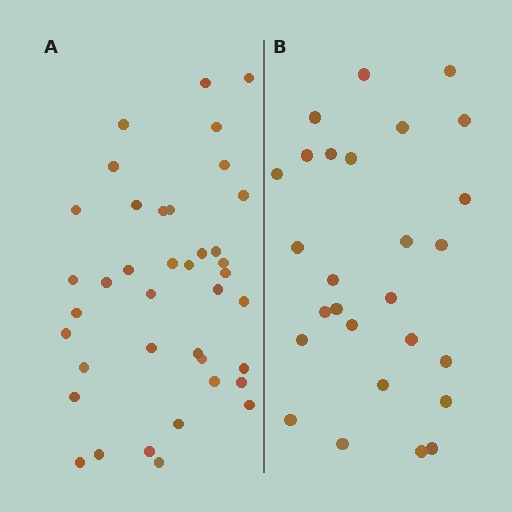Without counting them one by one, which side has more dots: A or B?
Region A (the left region) has more dots.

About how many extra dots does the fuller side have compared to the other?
Region A has roughly 12 or so more dots than region B.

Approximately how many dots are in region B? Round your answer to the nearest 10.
About 30 dots. (The exact count is 27, which rounds to 30.)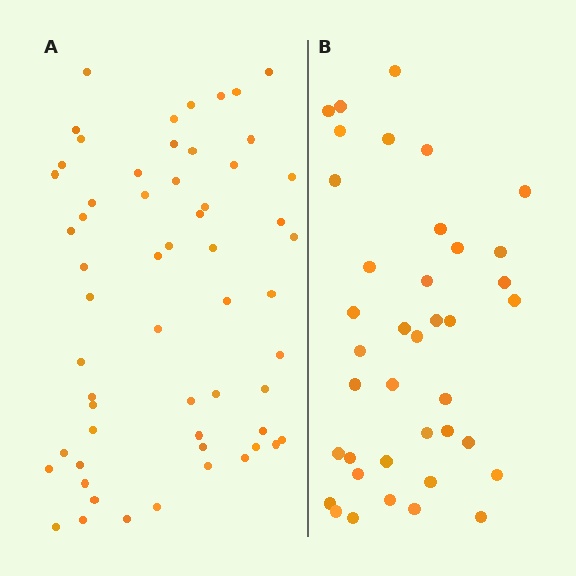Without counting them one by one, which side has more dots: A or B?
Region A (the left region) has more dots.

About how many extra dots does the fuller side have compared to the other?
Region A has approximately 20 more dots than region B.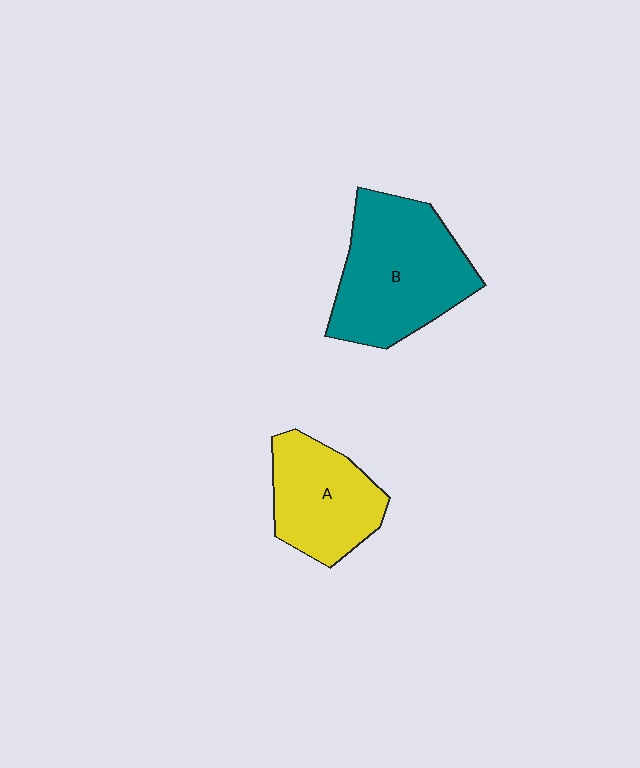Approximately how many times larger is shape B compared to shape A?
Approximately 1.5 times.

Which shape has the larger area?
Shape B (teal).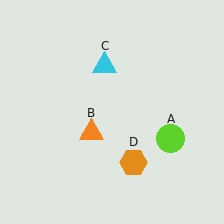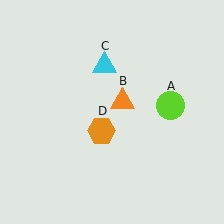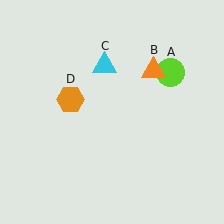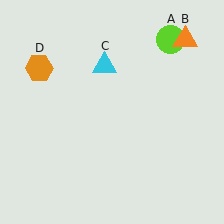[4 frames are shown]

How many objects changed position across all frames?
3 objects changed position: lime circle (object A), orange triangle (object B), orange hexagon (object D).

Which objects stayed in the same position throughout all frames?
Cyan triangle (object C) remained stationary.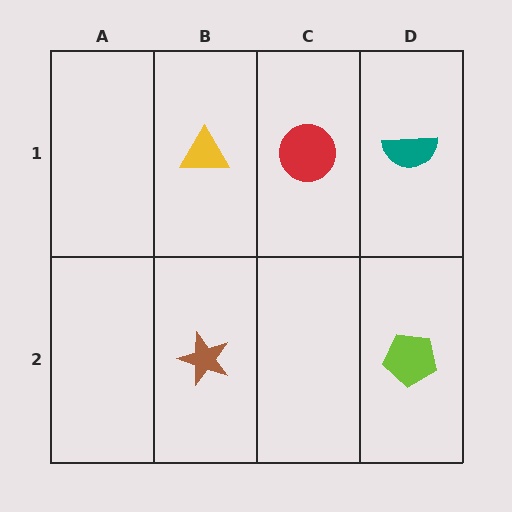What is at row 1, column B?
A yellow triangle.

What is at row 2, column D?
A lime pentagon.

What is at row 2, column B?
A brown star.